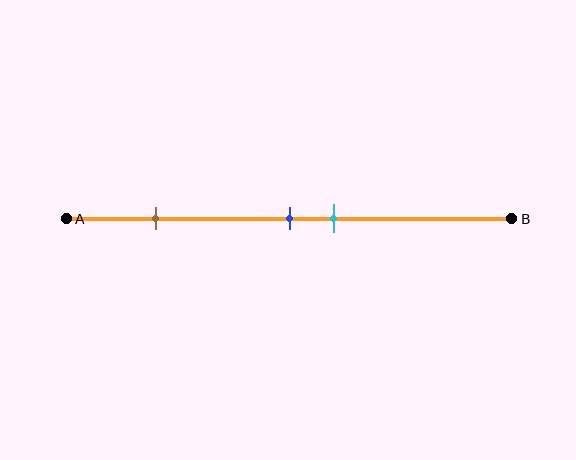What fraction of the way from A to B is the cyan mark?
The cyan mark is approximately 60% (0.6) of the way from A to B.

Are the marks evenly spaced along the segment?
No, the marks are not evenly spaced.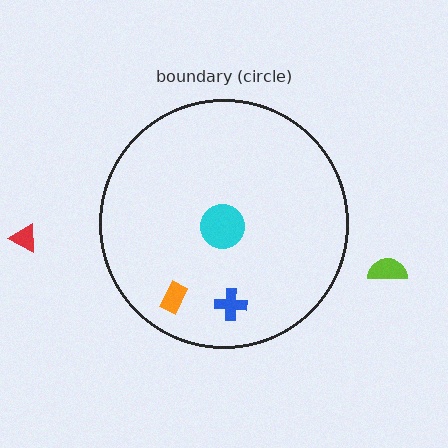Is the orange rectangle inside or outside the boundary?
Inside.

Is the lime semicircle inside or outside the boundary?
Outside.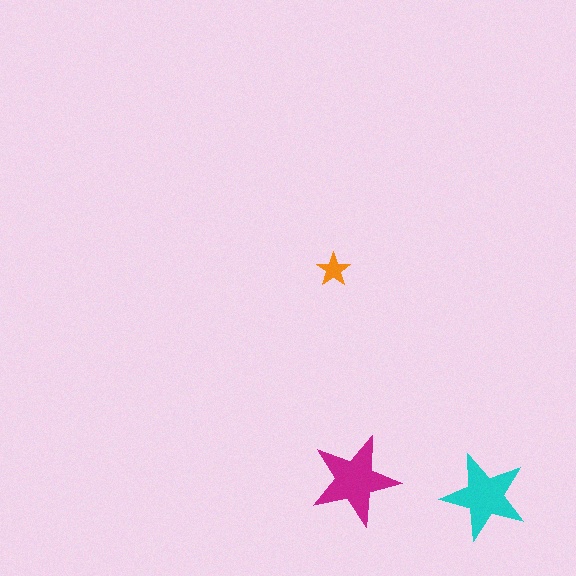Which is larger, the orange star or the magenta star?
The magenta one.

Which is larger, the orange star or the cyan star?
The cyan one.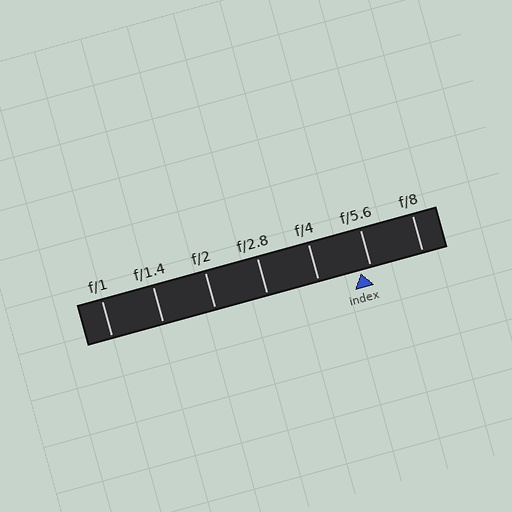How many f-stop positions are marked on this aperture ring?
There are 7 f-stop positions marked.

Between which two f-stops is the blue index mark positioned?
The index mark is between f/4 and f/5.6.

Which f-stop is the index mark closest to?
The index mark is closest to f/5.6.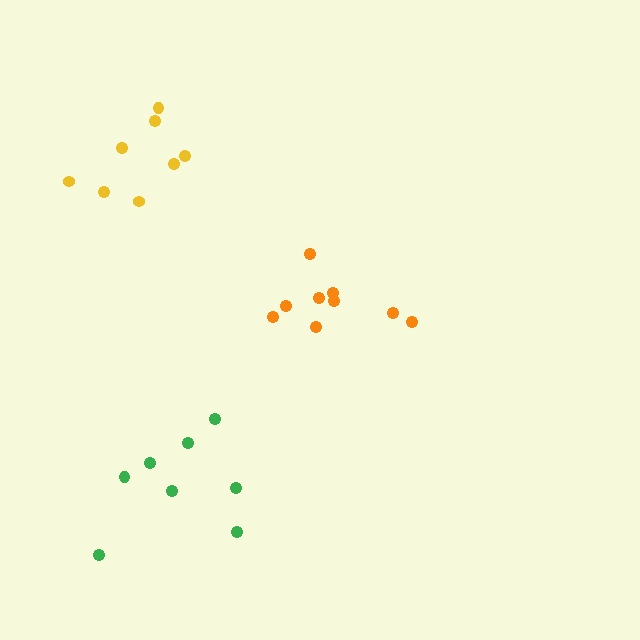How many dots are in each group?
Group 1: 8 dots, Group 2: 8 dots, Group 3: 9 dots (25 total).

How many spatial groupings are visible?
There are 3 spatial groupings.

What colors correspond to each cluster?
The clusters are colored: green, yellow, orange.